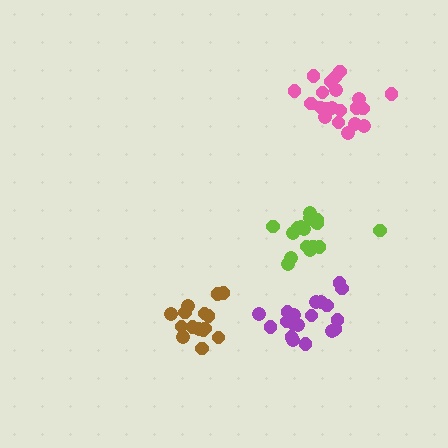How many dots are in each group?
Group 1: 15 dots, Group 2: 19 dots, Group 3: 17 dots, Group 4: 21 dots (72 total).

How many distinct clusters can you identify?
There are 4 distinct clusters.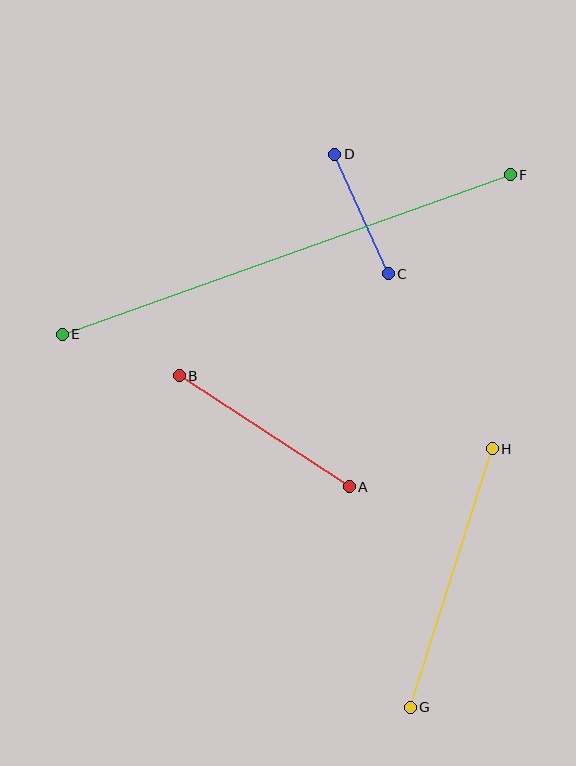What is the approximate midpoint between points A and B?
The midpoint is at approximately (264, 431) pixels.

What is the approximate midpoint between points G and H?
The midpoint is at approximately (451, 578) pixels.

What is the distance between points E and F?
The distance is approximately 475 pixels.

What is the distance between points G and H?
The distance is approximately 271 pixels.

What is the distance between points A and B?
The distance is approximately 203 pixels.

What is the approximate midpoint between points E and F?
The midpoint is at approximately (286, 254) pixels.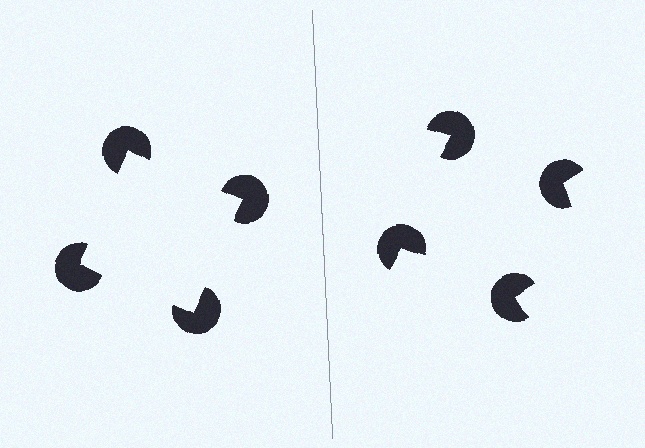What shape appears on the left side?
An illusory square.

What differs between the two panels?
The pac-man discs are positioned identically on both sides; only the wedge orientations differ. On the left they align to a square; on the right they are misaligned.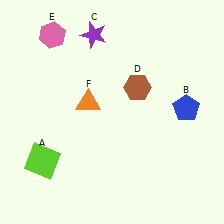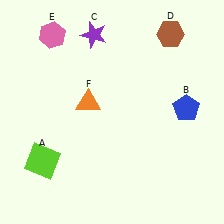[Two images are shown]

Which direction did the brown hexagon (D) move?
The brown hexagon (D) moved up.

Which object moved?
The brown hexagon (D) moved up.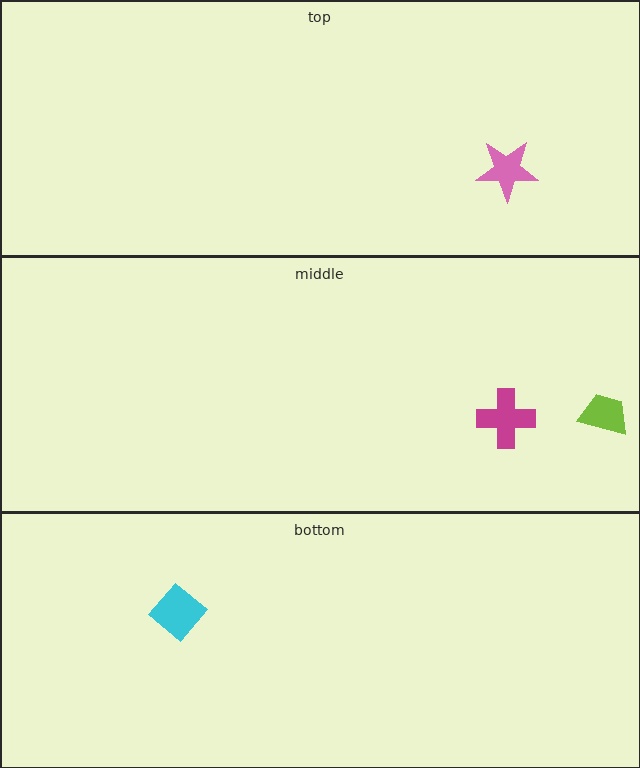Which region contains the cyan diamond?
The bottom region.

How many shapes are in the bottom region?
1.